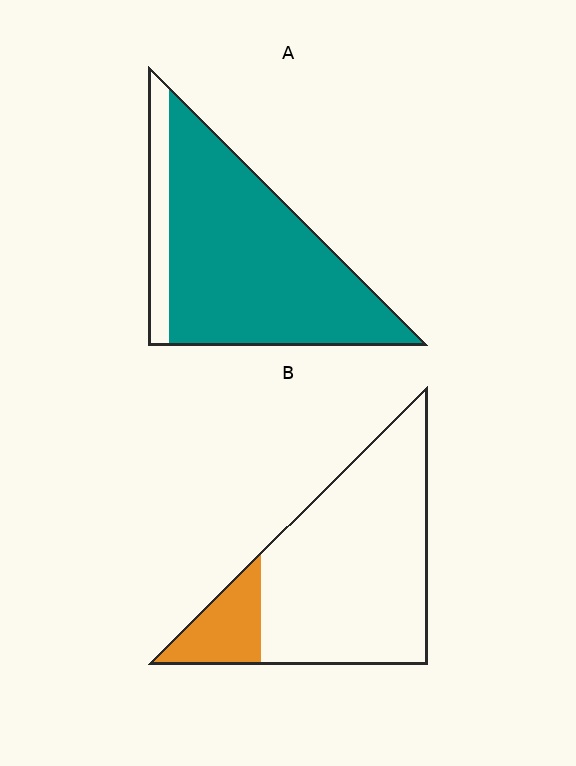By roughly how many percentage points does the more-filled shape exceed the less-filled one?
By roughly 70 percentage points (A over B).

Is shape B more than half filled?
No.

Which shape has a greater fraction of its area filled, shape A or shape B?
Shape A.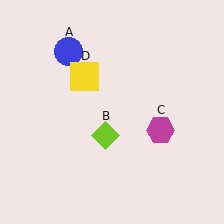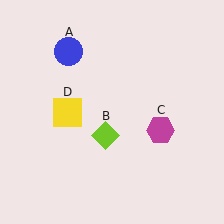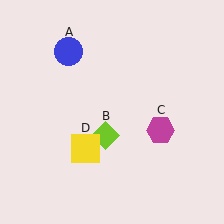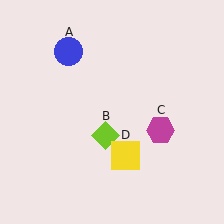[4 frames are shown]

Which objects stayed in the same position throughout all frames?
Blue circle (object A) and lime diamond (object B) and magenta hexagon (object C) remained stationary.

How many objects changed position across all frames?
1 object changed position: yellow square (object D).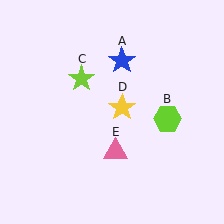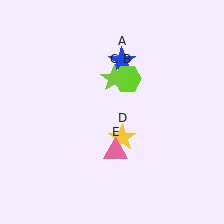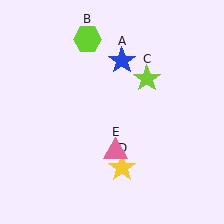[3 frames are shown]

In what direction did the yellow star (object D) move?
The yellow star (object D) moved down.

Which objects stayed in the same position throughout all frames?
Blue star (object A) and pink triangle (object E) remained stationary.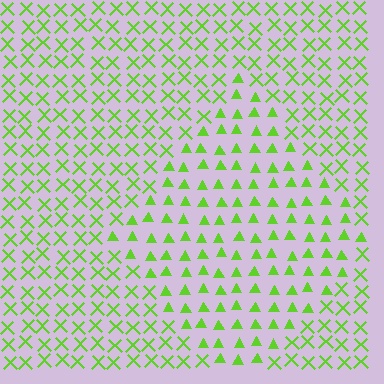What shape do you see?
I see a diamond.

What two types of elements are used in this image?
The image uses triangles inside the diamond region and X marks outside it.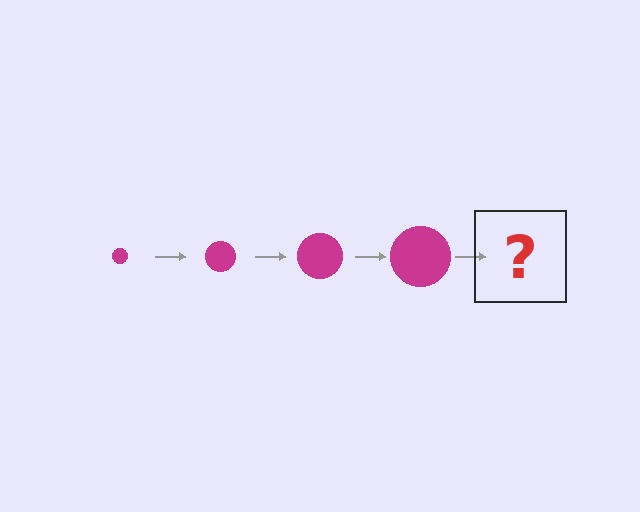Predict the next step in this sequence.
The next step is a magenta circle, larger than the previous one.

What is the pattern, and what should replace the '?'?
The pattern is that the circle gets progressively larger each step. The '?' should be a magenta circle, larger than the previous one.